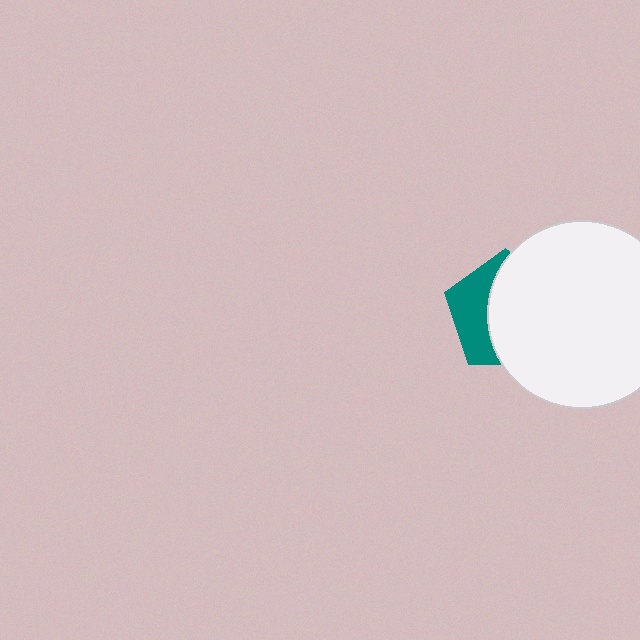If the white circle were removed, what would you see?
You would see the complete teal pentagon.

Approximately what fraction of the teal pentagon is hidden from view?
Roughly 64% of the teal pentagon is hidden behind the white circle.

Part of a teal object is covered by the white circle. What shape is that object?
It is a pentagon.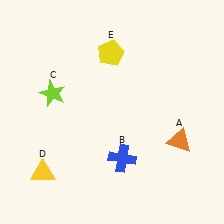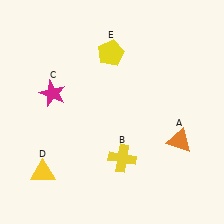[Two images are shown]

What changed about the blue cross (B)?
In Image 1, B is blue. In Image 2, it changed to yellow.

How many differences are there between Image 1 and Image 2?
There are 2 differences between the two images.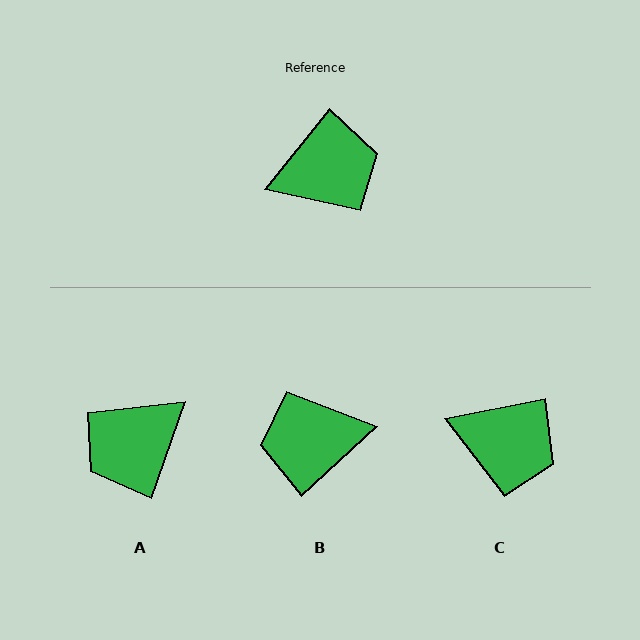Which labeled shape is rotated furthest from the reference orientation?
B, about 171 degrees away.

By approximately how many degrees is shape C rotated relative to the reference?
Approximately 40 degrees clockwise.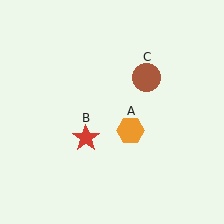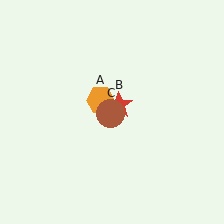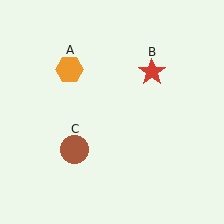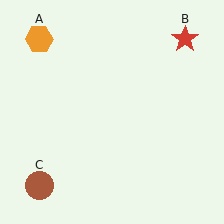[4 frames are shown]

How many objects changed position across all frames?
3 objects changed position: orange hexagon (object A), red star (object B), brown circle (object C).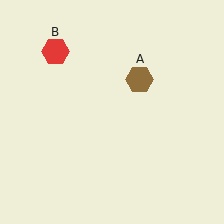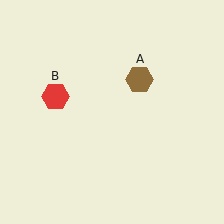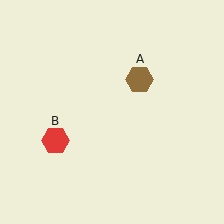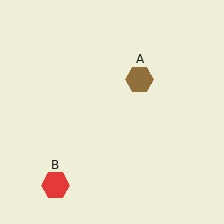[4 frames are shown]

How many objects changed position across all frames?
1 object changed position: red hexagon (object B).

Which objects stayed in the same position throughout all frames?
Brown hexagon (object A) remained stationary.